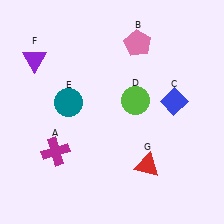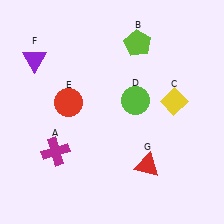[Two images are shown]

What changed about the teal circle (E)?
In Image 1, E is teal. In Image 2, it changed to red.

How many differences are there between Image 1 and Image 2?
There are 3 differences between the two images.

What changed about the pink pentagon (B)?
In Image 1, B is pink. In Image 2, it changed to lime.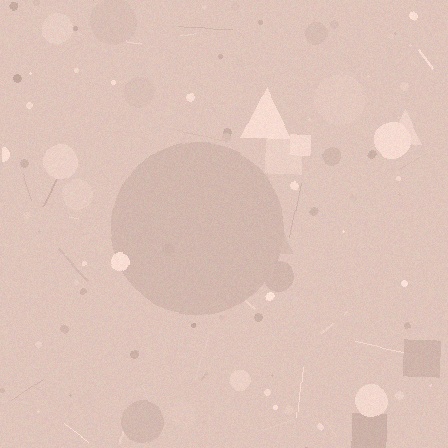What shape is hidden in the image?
A circle is hidden in the image.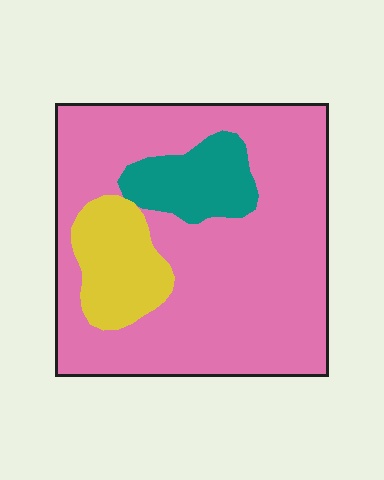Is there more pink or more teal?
Pink.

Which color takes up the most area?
Pink, at roughly 75%.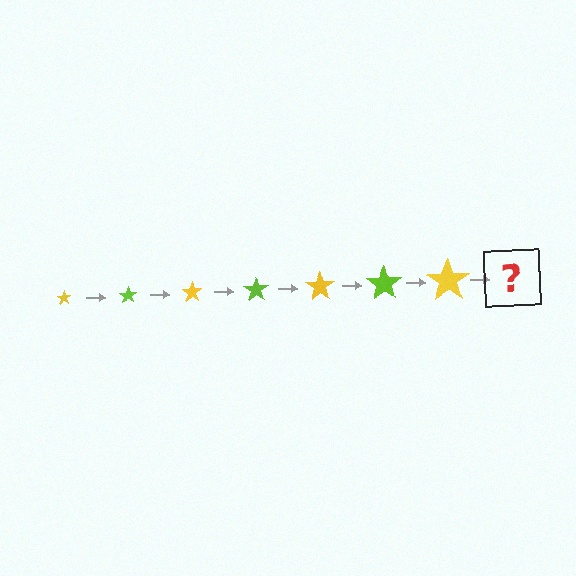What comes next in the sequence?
The next element should be a lime star, larger than the previous one.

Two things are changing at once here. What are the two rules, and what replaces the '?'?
The two rules are that the star grows larger each step and the color cycles through yellow and lime. The '?' should be a lime star, larger than the previous one.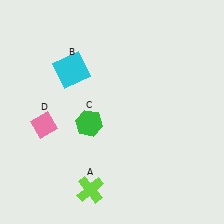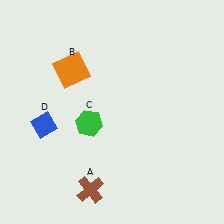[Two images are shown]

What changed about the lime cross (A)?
In Image 1, A is lime. In Image 2, it changed to brown.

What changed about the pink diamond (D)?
In Image 1, D is pink. In Image 2, it changed to blue.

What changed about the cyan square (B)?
In Image 1, B is cyan. In Image 2, it changed to orange.